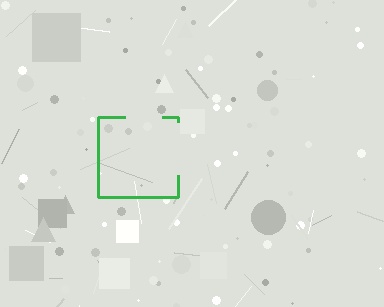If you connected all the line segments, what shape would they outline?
They would outline a square.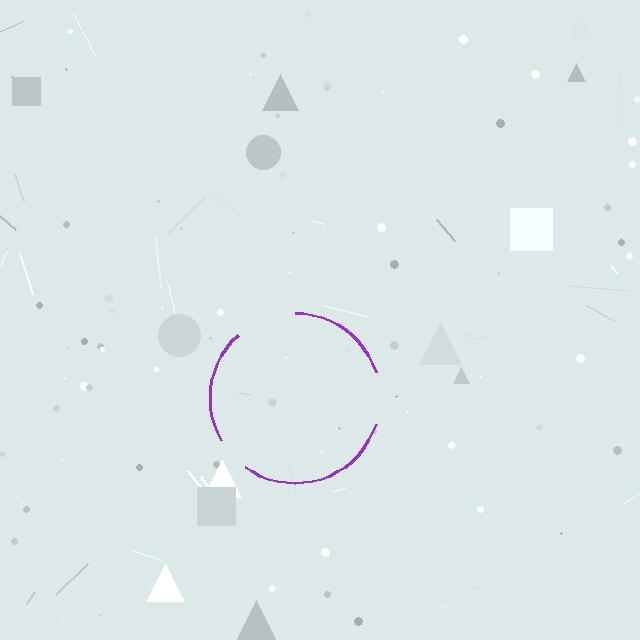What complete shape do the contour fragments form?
The contour fragments form a circle.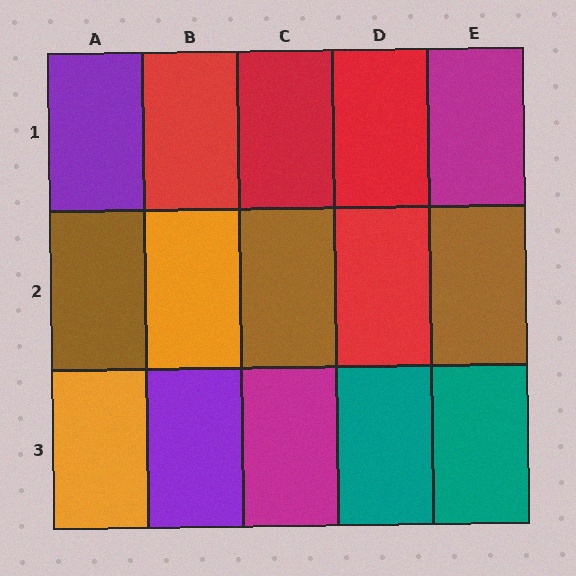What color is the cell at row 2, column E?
Brown.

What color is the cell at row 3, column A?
Orange.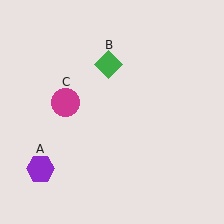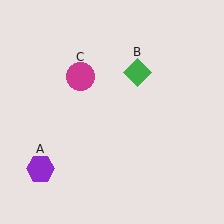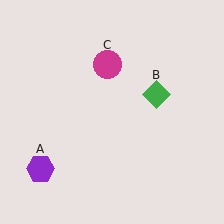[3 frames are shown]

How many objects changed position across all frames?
2 objects changed position: green diamond (object B), magenta circle (object C).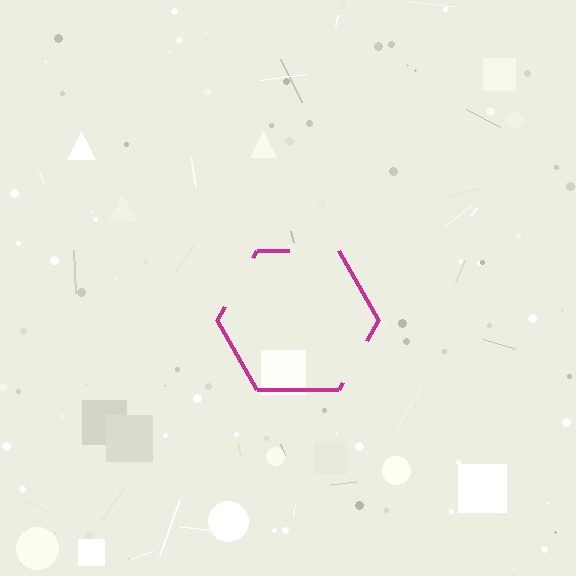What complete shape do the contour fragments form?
The contour fragments form a hexagon.